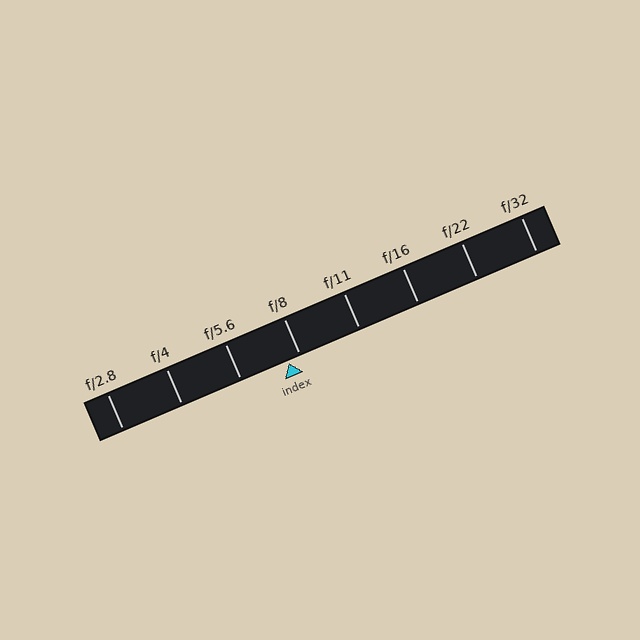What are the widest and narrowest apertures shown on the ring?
The widest aperture shown is f/2.8 and the narrowest is f/32.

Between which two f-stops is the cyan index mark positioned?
The index mark is between f/5.6 and f/8.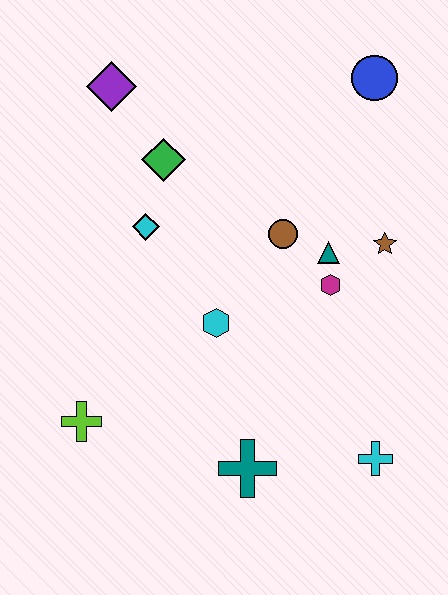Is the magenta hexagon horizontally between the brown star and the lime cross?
Yes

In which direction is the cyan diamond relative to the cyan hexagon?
The cyan diamond is above the cyan hexagon.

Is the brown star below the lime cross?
No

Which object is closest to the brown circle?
The teal triangle is closest to the brown circle.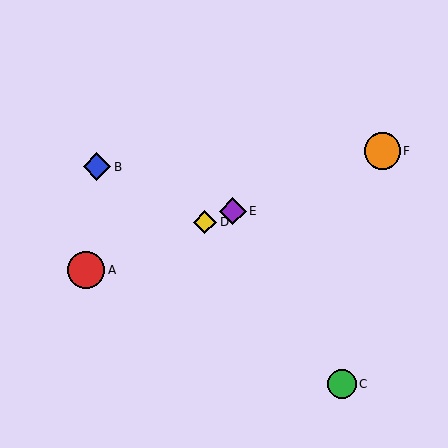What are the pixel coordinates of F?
Object F is at (382, 151).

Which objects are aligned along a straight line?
Objects A, D, E, F are aligned along a straight line.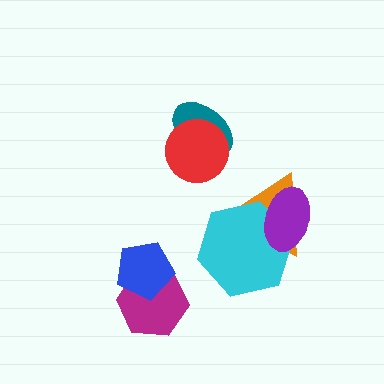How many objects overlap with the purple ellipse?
2 objects overlap with the purple ellipse.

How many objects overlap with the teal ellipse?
1 object overlaps with the teal ellipse.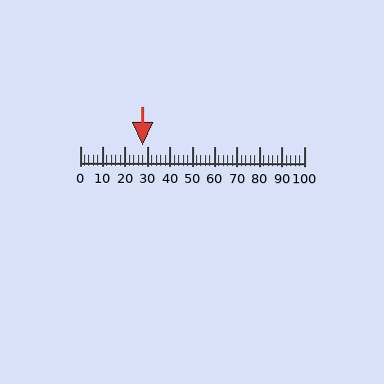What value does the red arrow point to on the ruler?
The red arrow points to approximately 28.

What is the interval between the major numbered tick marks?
The major tick marks are spaced 10 units apart.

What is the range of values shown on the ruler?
The ruler shows values from 0 to 100.